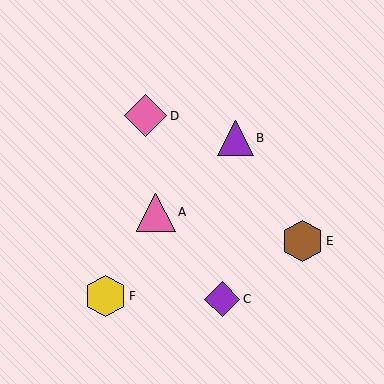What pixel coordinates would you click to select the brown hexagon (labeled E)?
Click at (302, 241) to select the brown hexagon E.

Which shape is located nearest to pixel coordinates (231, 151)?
The purple triangle (labeled B) at (235, 138) is nearest to that location.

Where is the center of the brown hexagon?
The center of the brown hexagon is at (302, 241).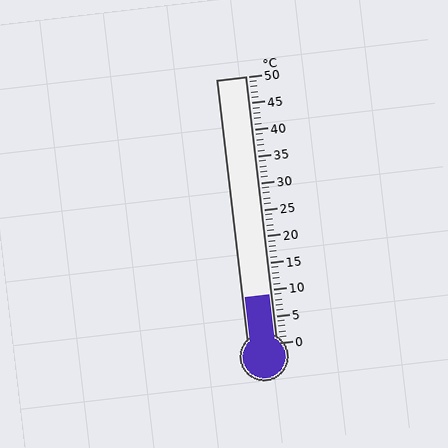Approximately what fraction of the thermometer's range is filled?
The thermometer is filled to approximately 20% of its range.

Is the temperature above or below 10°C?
The temperature is below 10°C.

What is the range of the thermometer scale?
The thermometer scale ranges from 0°C to 50°C.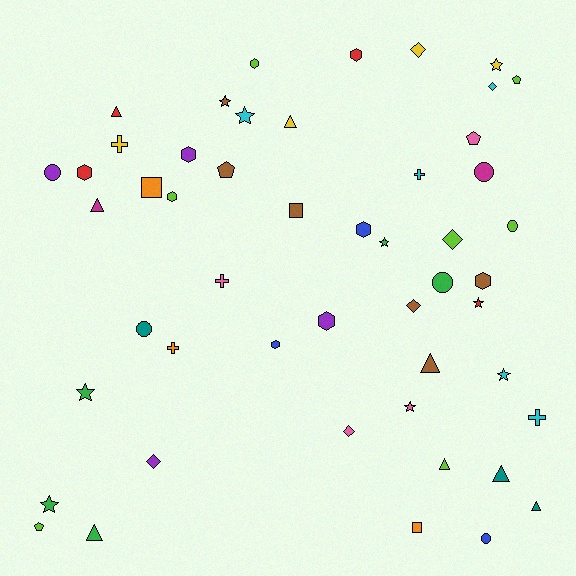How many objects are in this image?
There are 50 objects.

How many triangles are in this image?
There are 8 triangles.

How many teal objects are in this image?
There are 3 teal objects.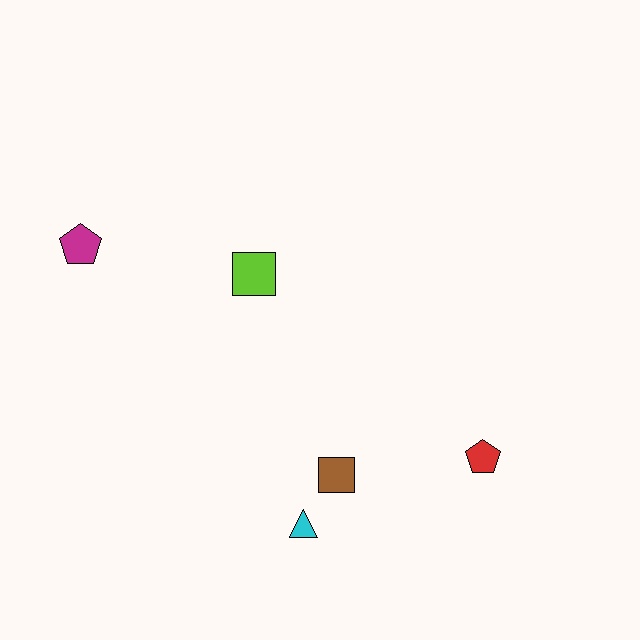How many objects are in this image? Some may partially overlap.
There are 5 objects.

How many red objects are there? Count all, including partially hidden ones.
There is 1 red object.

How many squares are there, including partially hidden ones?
There are 2 squares.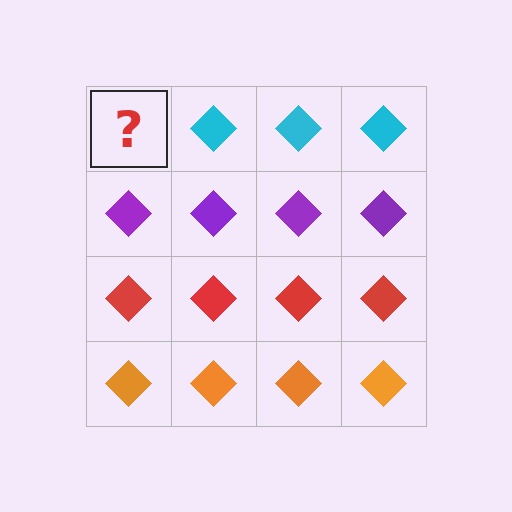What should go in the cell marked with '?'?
The missing cell should contain a cyan diamond.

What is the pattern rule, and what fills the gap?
The rule is that each row has a consistent color. The gap should be filled with a cyan diamond.